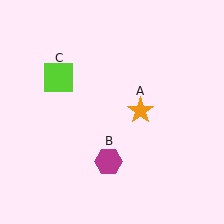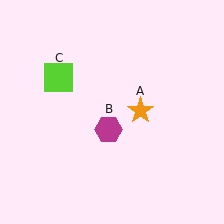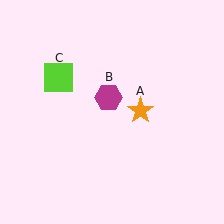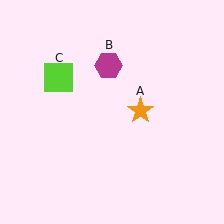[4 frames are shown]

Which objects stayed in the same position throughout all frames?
Orange star (object A) and lime square (object C) remained stationary.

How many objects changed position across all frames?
1 object changed position: magenta hexagon (object B).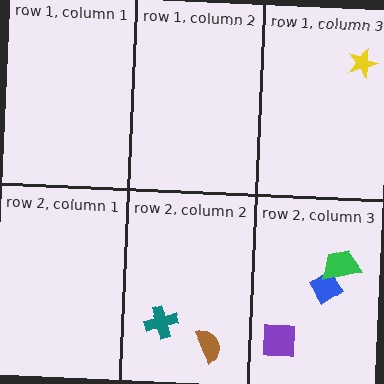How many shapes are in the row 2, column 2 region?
2.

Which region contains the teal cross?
The row 2, column 2 region.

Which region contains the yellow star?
The row 1, column 3 region.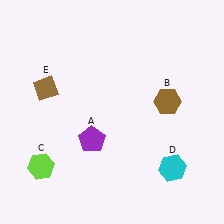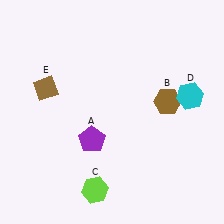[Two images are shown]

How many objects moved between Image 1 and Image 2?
2 objects moved between the two images.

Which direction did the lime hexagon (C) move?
The lime hexagon (C) moved right.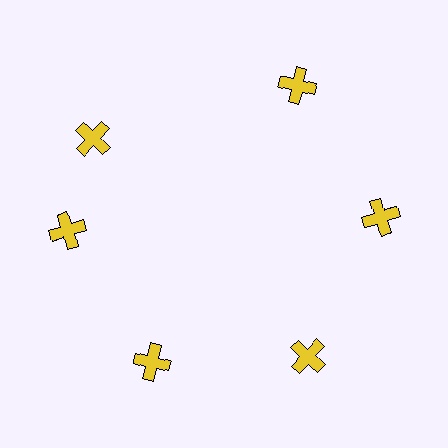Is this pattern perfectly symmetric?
No. The 6 yellow crosses are arranged in a ring, but one element near the 11 o'clock position is rotated out of alignment along the ring, breaking the 6-fold rotational symmetry.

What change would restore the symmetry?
The symmetry would be restored by rotating it back into even spacing with its neighbors so that all 6 crosses sit at equal angles and equal distance from the center.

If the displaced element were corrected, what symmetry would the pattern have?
It would have 6-fold rotational symmetry — the pattern would map onto itself every 60 degrees.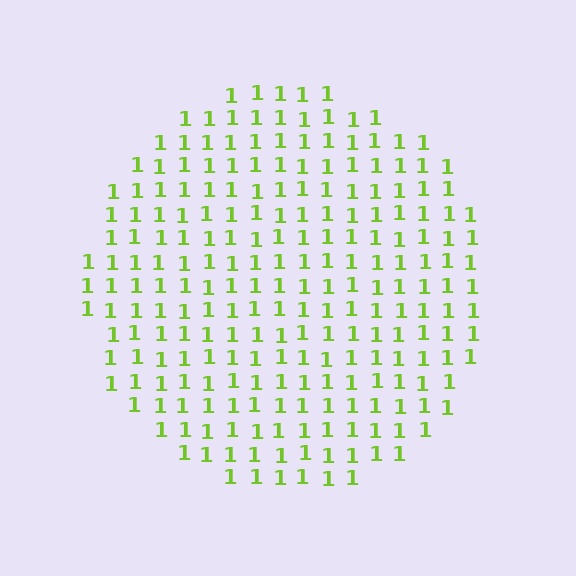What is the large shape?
The large shape is a circle.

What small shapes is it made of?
It is made of small digit 1's.